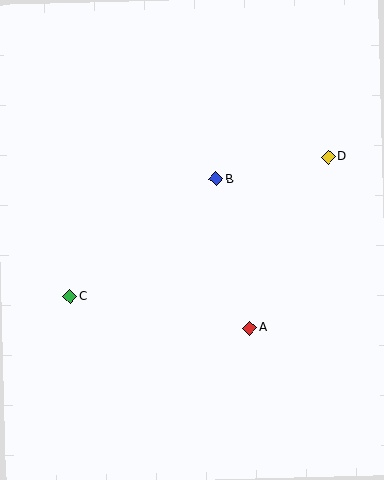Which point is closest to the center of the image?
Point B at (216, 179) is closest to the center.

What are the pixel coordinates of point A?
Point A is at (250, 328).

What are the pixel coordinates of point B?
Point B is at (216, 179).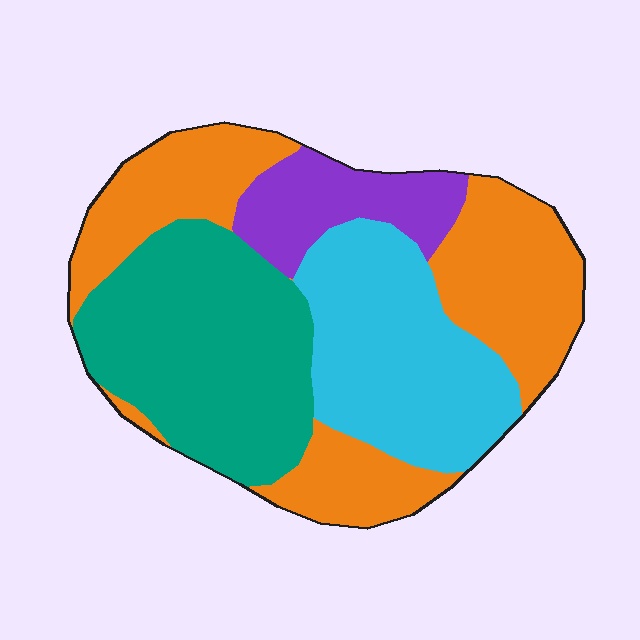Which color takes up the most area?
Orange, at roughly 35%.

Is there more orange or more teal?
Orange.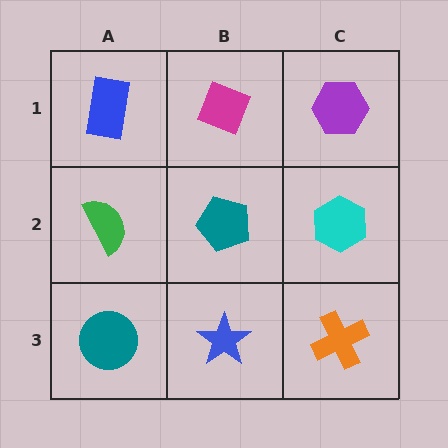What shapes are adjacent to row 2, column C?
A purple hexagon (row 1, column C), an orange cross (row 3, column C), a teal pentagon (row 2, column B).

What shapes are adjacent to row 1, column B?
A teal pentagon (row 2, column B), a blue rectangle (row 1, column A), a purple hexagon (row 1, column C).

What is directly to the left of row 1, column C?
A magenta diamond.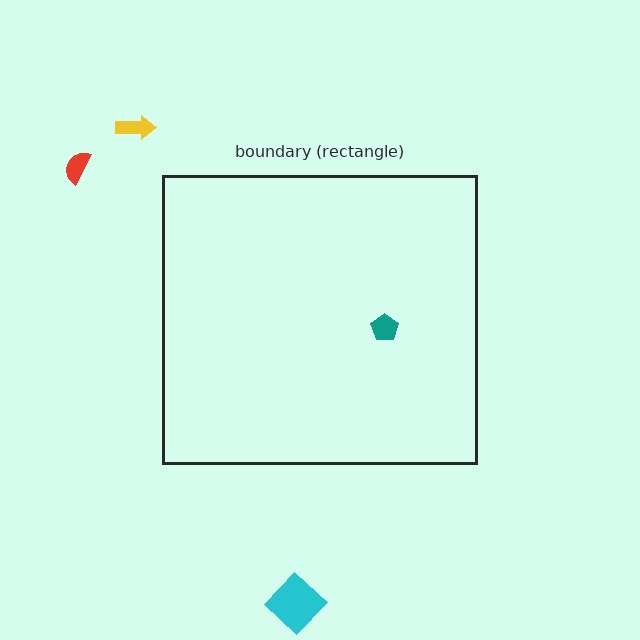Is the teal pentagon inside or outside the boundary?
Inside.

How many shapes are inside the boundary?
1 inside, 3 outside.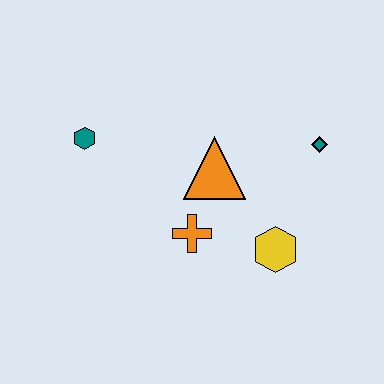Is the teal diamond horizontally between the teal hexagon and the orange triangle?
No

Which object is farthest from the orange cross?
The teal diamond is farthest from the orange cross.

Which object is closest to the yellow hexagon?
The orange cross is closest to the yellow hexagon.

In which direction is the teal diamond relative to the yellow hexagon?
The teal diamond is above the yellow hexagon.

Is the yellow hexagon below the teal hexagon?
Yes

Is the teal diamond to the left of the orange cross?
No